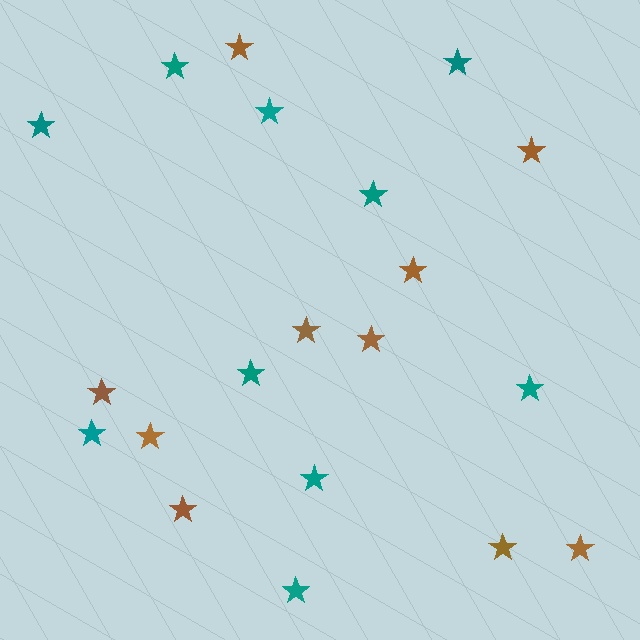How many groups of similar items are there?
There are 2 groups: one group of brown stars (10) and one group of teal stars (10).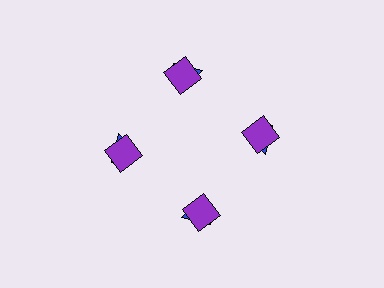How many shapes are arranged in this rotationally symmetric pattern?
There are 8 shapes, arranged in 4 groups of 2.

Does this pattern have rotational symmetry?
Yes, this pattern has 4-fold rotational symmetry. It looks the same after rotating 90 degrees around the center.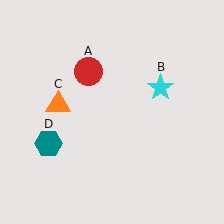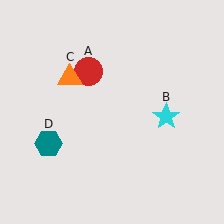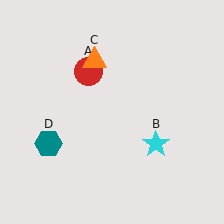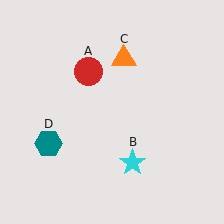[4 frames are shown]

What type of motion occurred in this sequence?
The cyan star (object B), orange triangle (object C) rotated clockwise around the center of the scene.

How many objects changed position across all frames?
2 objects changed position: cyan star (object B), orange triangle (object C).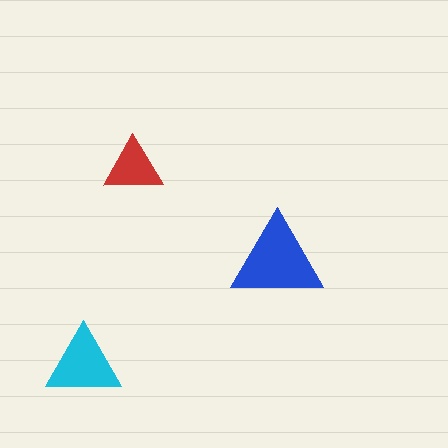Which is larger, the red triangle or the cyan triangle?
The cyan one.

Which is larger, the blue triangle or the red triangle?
The blue one.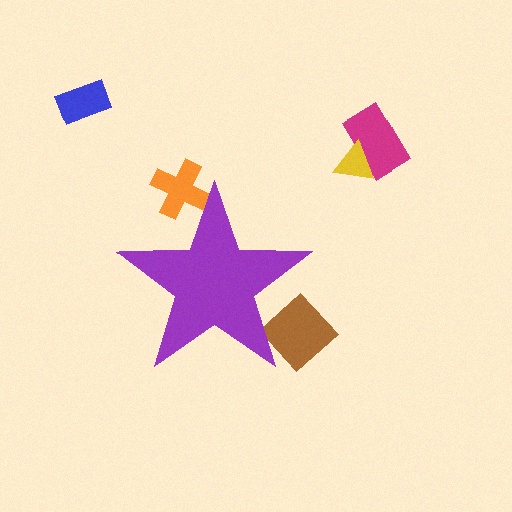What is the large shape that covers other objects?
A purple star.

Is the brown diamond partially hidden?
Yes, the brown diamond is partially hidden behind the purple star.